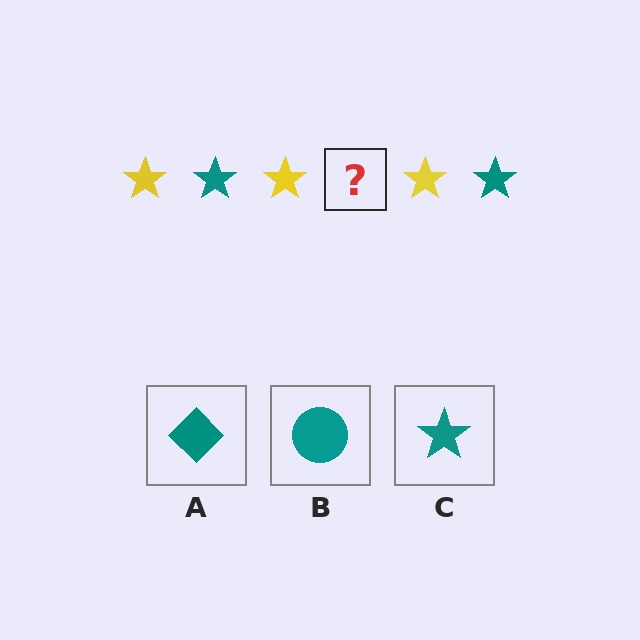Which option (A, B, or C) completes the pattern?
C.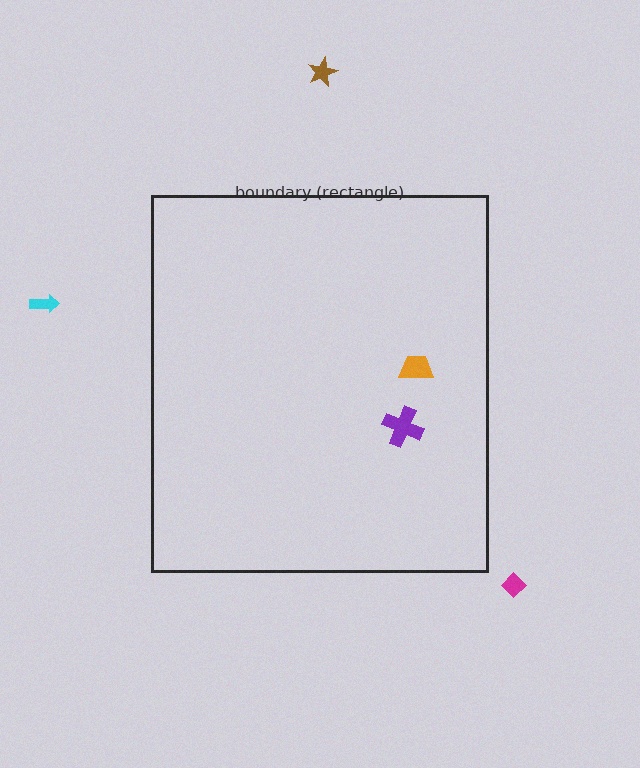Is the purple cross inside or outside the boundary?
Inside.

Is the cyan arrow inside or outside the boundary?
Outside.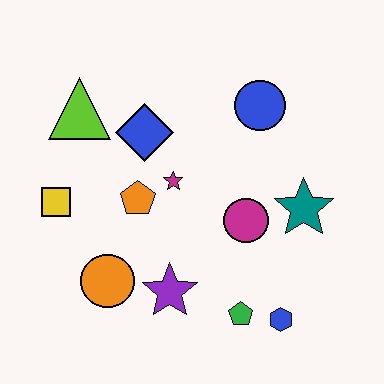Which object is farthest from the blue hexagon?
The lime triangle is farthest from the blue hexagon.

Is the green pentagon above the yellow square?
No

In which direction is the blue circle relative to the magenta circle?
The blue circle is above the magenta circle.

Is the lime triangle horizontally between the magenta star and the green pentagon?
No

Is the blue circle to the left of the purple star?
No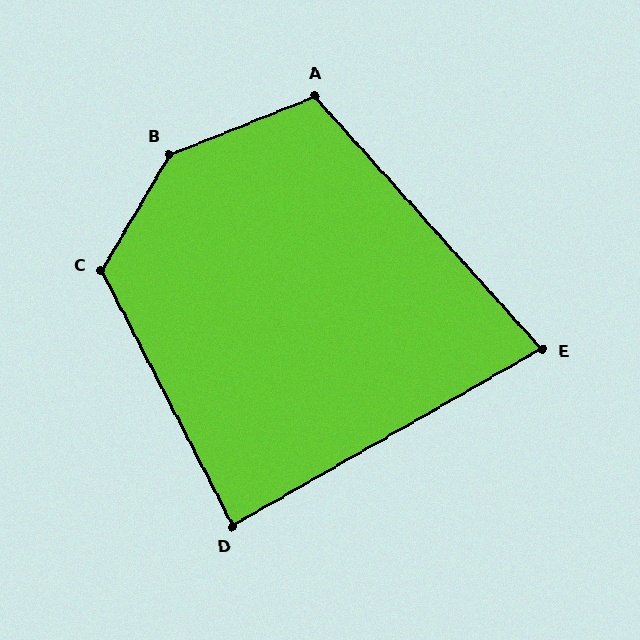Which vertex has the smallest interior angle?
E, at approximately 78 degrees.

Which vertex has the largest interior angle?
B, at approximately 142 degrees.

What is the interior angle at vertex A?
Approximately 110 degrees (obtuse).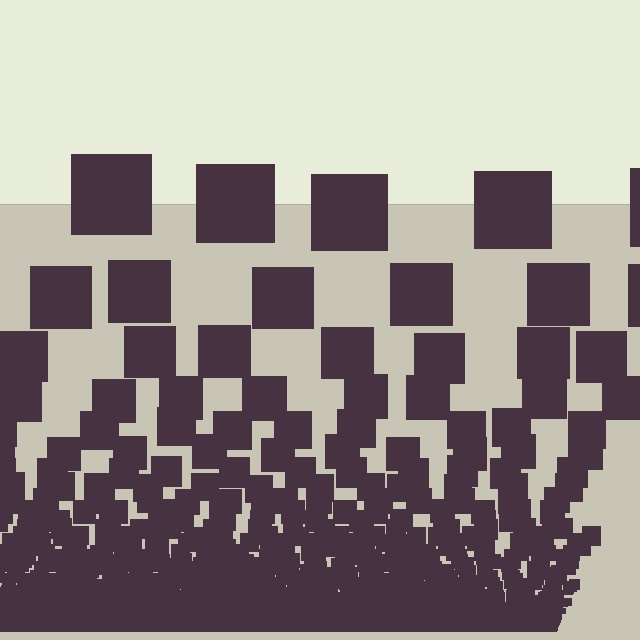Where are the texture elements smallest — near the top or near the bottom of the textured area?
Near the bottom.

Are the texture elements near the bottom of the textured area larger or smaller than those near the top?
Smaller. The gradient is inverted — elements near the bottom are smaller and denser.